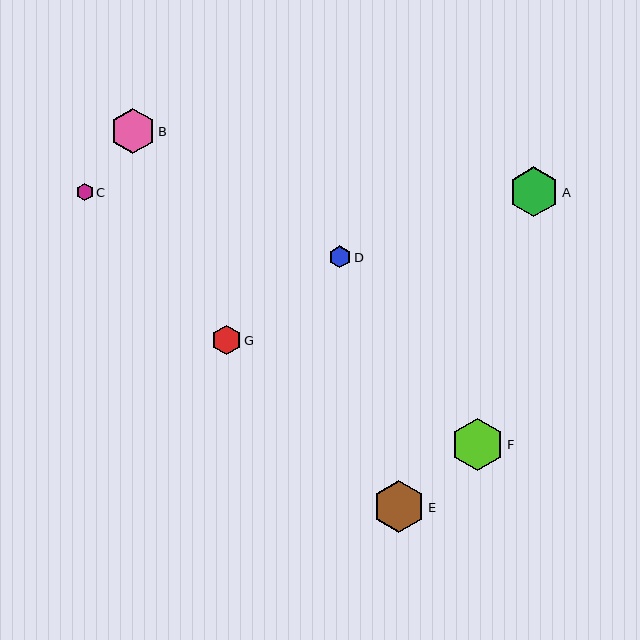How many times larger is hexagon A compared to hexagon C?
Hexagon A is approximately 3.0 times the size of hexagon C.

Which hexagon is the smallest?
Hexagon C is the smallest with a size of approximately 17 pixels.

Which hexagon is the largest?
Hexagon F is the largest with a size of approximately 53 pixels.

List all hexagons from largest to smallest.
From largest to smallest: F, E, A, B, G, D, C.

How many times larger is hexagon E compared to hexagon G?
Hexagon E is approximately 1.8 times the size of hexagon G.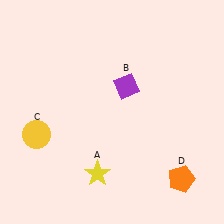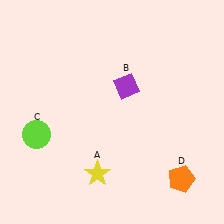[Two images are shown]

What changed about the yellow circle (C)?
In Image 1, C is yellow. In Image 2, it changed to lime.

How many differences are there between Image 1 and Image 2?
There is 1 difference between the two images.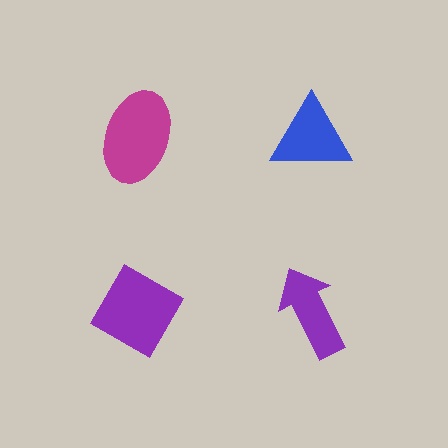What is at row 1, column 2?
A blue triangle.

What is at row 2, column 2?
A purple arrow.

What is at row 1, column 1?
A magenta ellipse.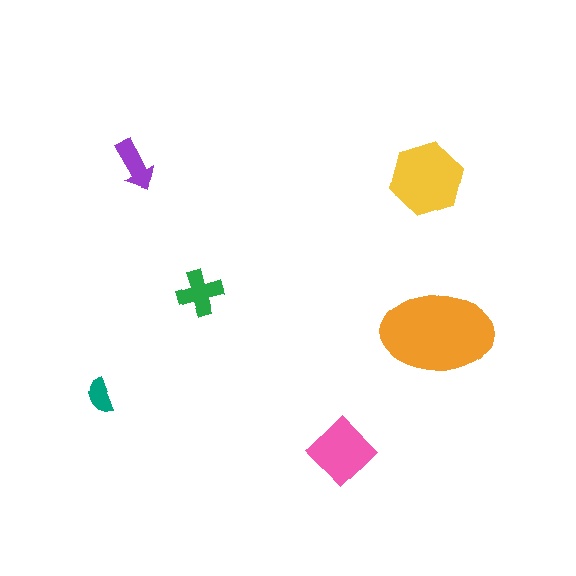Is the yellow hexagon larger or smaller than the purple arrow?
Larger.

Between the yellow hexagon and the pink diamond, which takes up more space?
The yellow hexagon.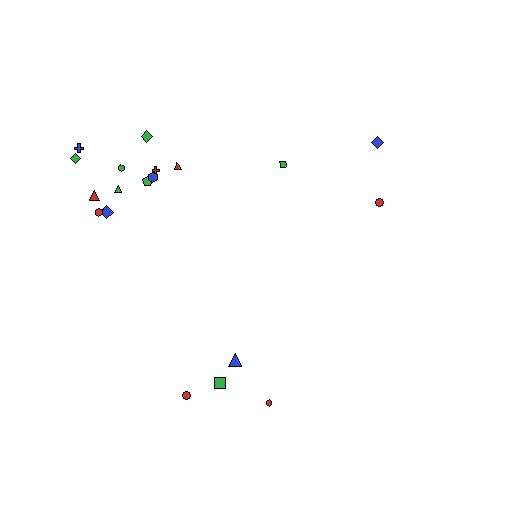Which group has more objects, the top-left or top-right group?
The top-left group.